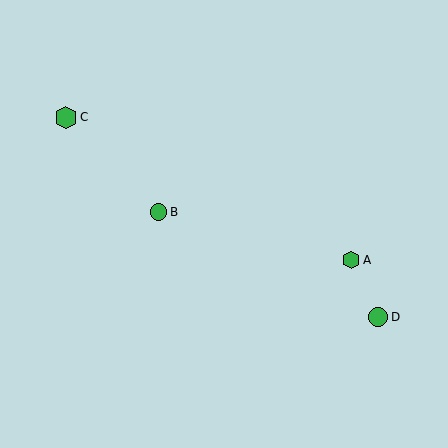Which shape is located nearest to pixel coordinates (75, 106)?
The green hexagon (labeled C) at (66, 117) is nearest to that location.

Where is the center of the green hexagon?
The center of the green hexagon is at (351, 260).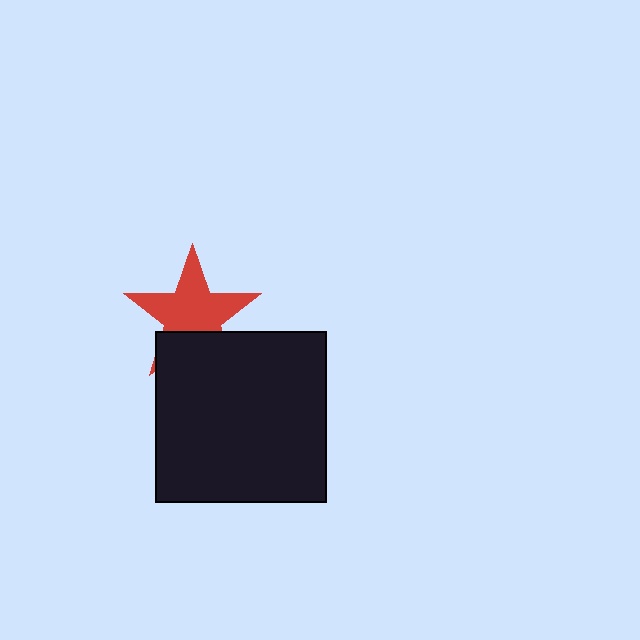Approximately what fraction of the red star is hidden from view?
Roughly 30% of the red star is hidden behind the black square.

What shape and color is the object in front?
The object in front is a black square.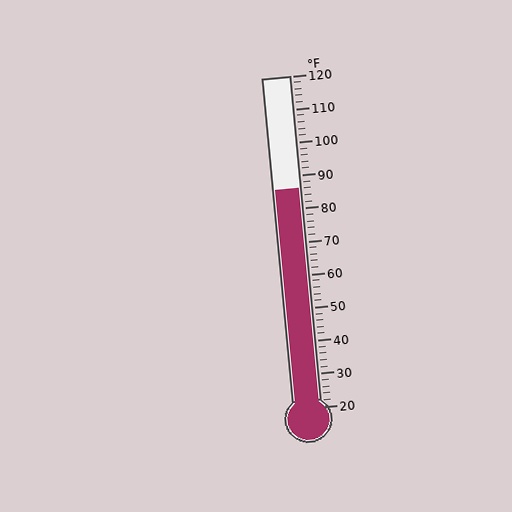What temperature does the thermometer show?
The thermometer shows approximately 86°F.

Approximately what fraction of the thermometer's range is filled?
The thermometer is filled to approximately 65% of its range.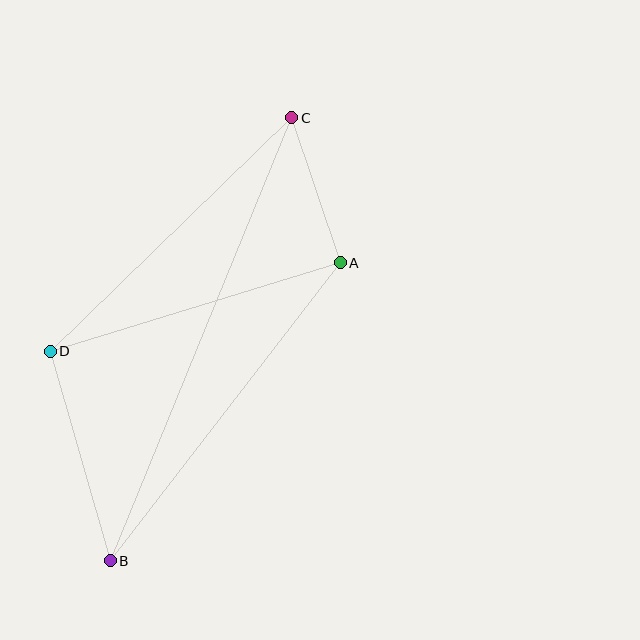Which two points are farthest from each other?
Points B and C are farthest from each other.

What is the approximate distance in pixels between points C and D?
The distance between C and D is approximately 336 pixels.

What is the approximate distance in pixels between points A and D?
The distance between A and D is approximately 303 pixels.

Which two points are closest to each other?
Points A and C are closest to each other.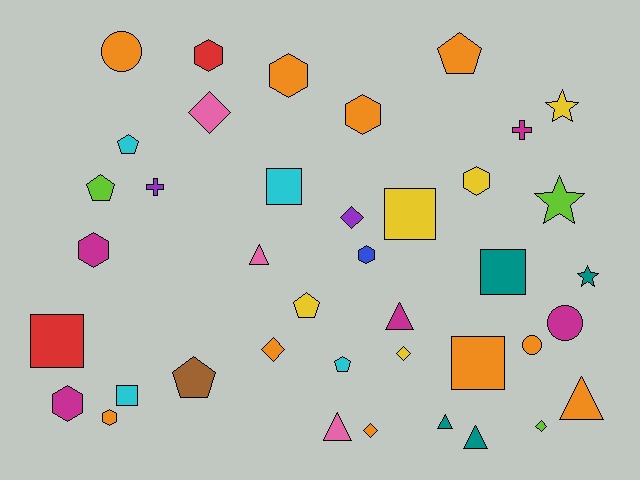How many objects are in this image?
There are 40 objects.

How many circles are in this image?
There are 3 circles.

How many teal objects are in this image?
There are 4 teal objects.